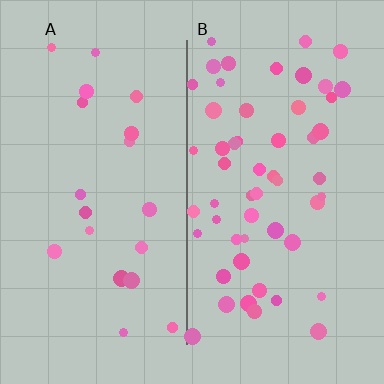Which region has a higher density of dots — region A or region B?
B (the right).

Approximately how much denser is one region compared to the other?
Approximately 2.7× — region B over region A.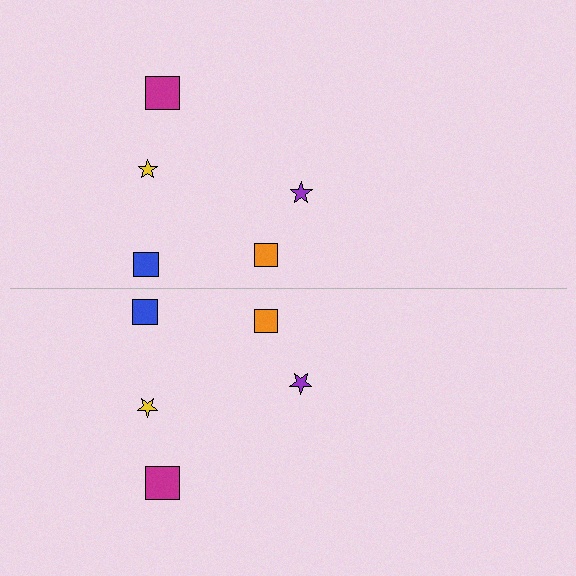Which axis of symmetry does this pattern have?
The pattern has a horizontal axis of symmetry running through the center of the image.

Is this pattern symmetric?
Yes, this pattern has bilateral (reflection) symmetry.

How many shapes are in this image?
There are 10 shapes in this image.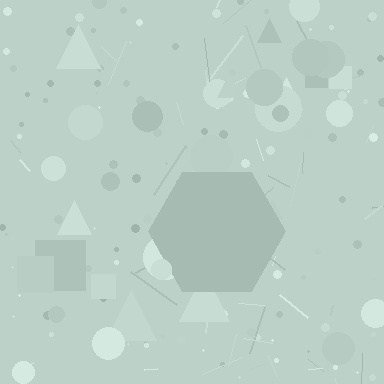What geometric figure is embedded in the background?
A hexagon is embedded in the background.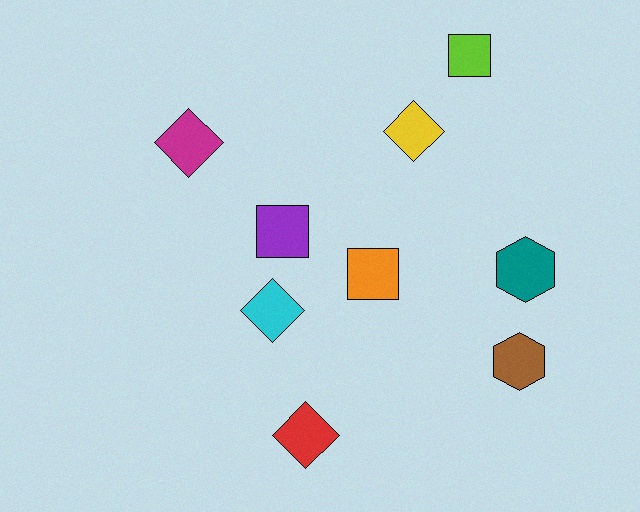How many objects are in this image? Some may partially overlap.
There are 9 objects.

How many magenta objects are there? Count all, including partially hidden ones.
There is 1 magenta object.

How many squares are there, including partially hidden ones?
There are 3 squares.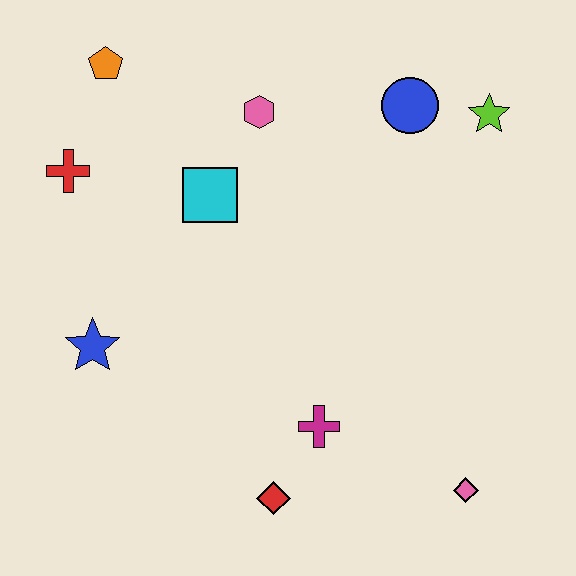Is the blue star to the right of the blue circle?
No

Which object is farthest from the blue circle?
The red diamond is farthest from the blue circle.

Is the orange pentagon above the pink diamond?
Yes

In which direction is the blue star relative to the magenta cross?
The blue star is to the left of the magenta cross.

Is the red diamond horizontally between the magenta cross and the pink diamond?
No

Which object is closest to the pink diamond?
The magenta cross is closest to the pink diamond.